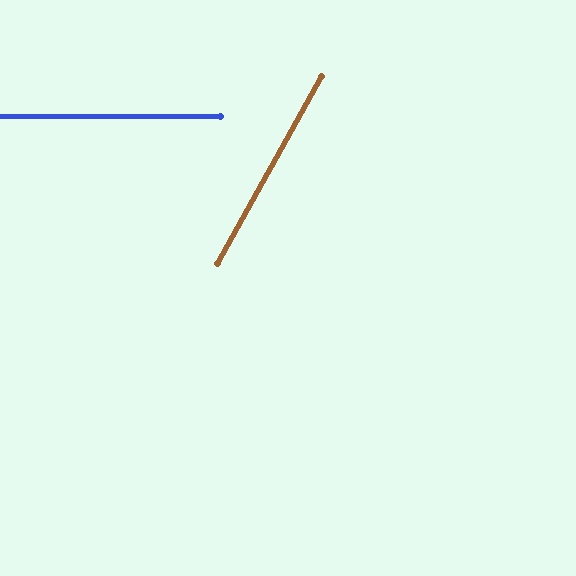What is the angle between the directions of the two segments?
Approximately 61 degrees.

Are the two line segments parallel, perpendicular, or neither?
Neither parallel nor perpendicular — they differ by about 61°.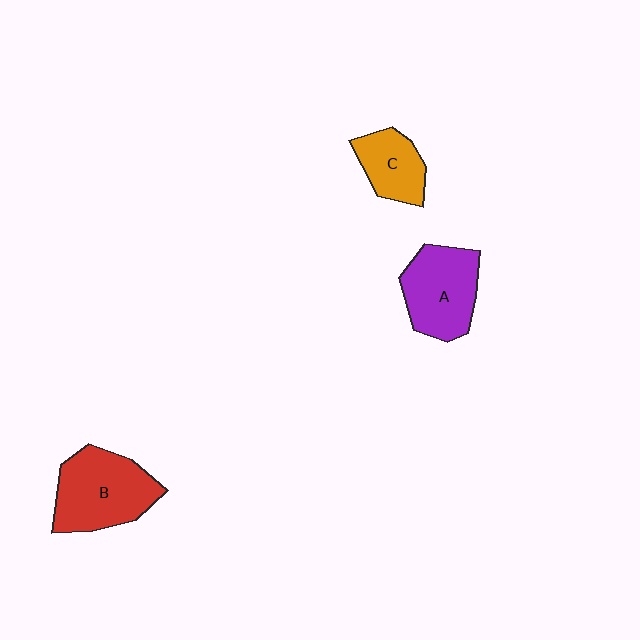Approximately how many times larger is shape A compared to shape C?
Approximately 1.5 times.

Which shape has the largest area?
Shape B (red).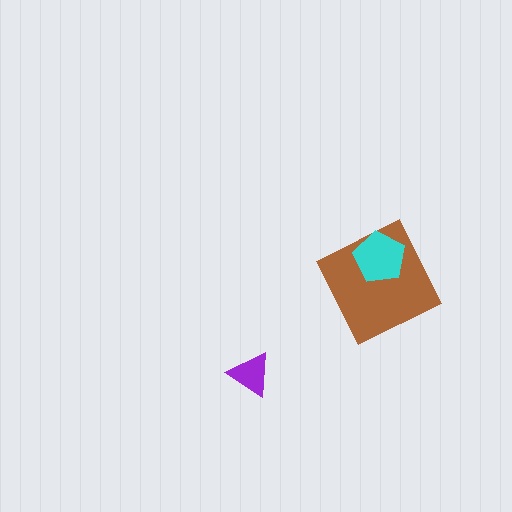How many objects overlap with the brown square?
1 object overlaps with the brown square.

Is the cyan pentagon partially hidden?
No, no other shape covers it.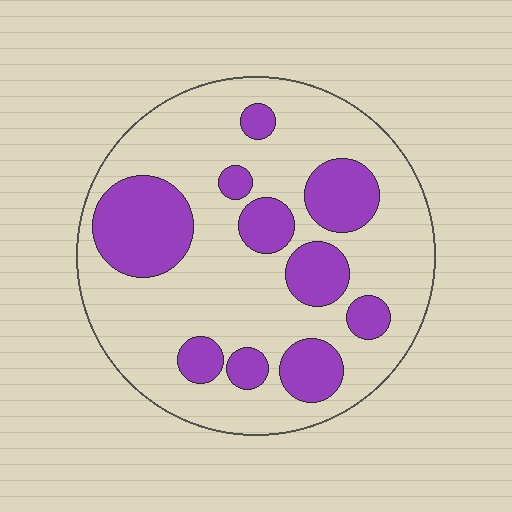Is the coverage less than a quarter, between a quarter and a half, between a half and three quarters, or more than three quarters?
Between a quarter and a half.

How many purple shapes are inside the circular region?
10.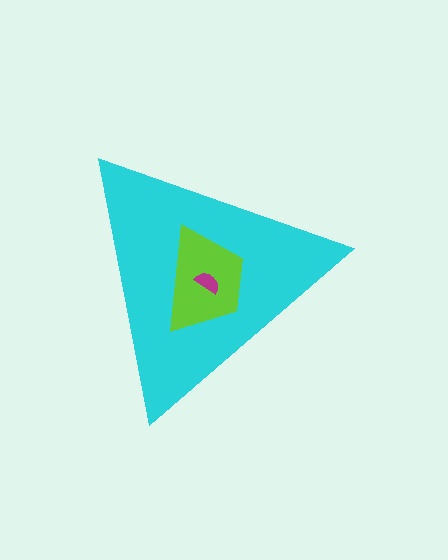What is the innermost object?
The magenta semicircle.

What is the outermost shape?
The cyan triangle.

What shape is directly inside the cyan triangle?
The lime trapezoid.